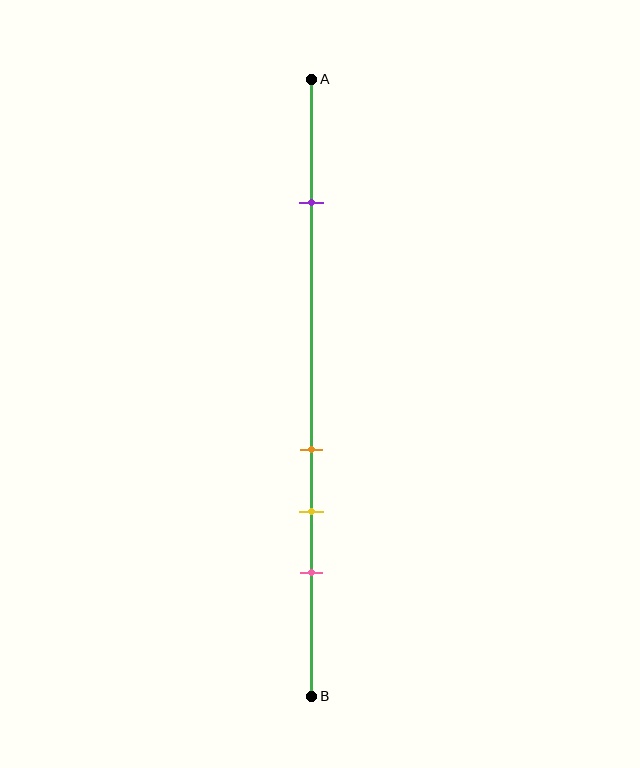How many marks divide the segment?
There are 4 marks dividing the segment.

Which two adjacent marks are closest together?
The orange and yellow marks are the closest adjacent pair.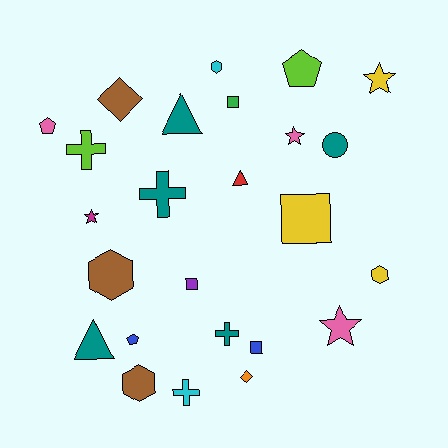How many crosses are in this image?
There are 4 crosses.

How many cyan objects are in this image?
There are 2 cyan objects.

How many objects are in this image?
There are 25 objects.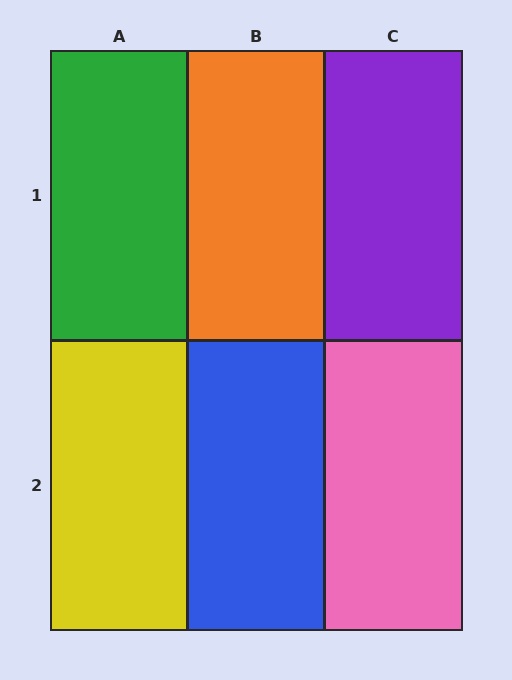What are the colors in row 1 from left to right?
Green, orange, purple.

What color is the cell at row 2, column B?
Blue.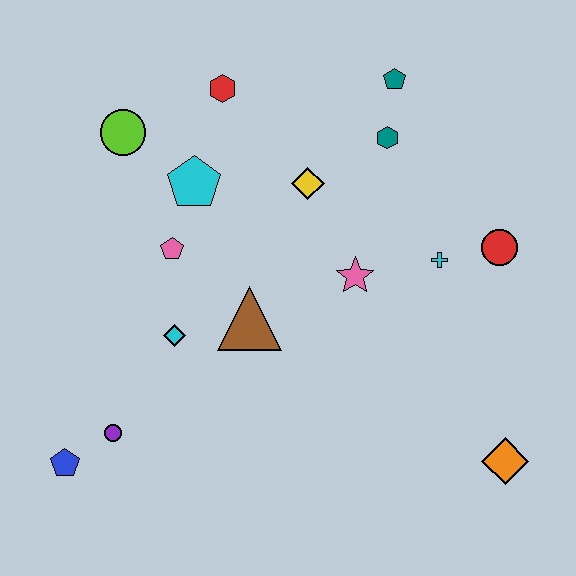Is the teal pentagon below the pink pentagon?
No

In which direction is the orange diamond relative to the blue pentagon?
The orange diamond is to the right of the blue pentagon.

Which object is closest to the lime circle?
The cyan pentagon is closest to the lime circle.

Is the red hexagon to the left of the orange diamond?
Yes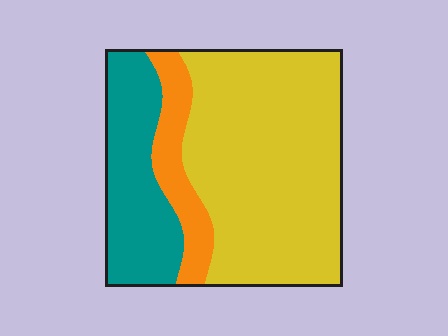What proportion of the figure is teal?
Teal covers about 25% of the figure.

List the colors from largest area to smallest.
From largest to smallest: yellow, teal, orange.